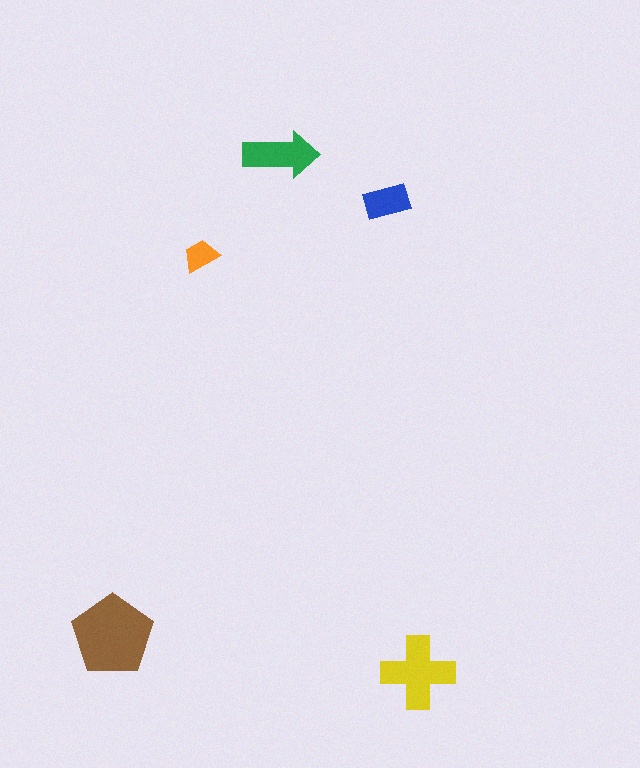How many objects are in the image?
There are 5 objects in the image.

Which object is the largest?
The brown pentagon.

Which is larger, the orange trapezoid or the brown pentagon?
The brown pentagon.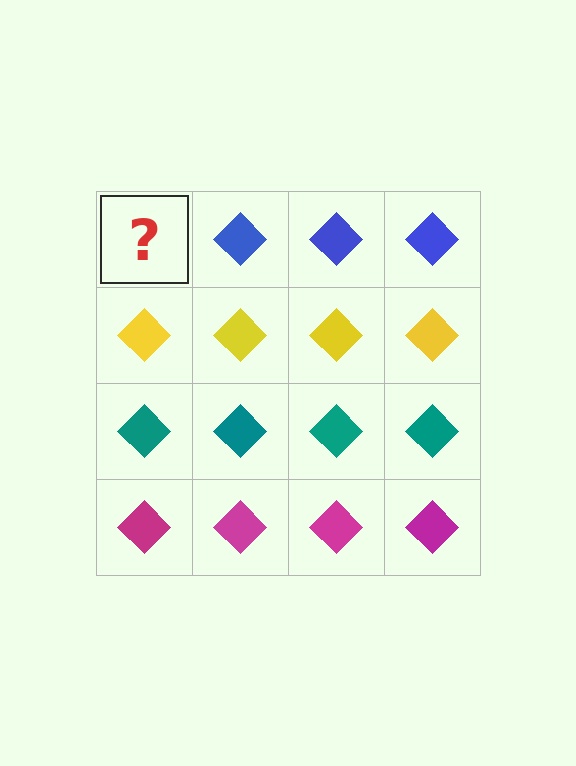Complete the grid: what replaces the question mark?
The question mark should be replaced with a blue diamond.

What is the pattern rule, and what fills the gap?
The rule is that each row has a consistent color. The gap should be filled with a blue diamond.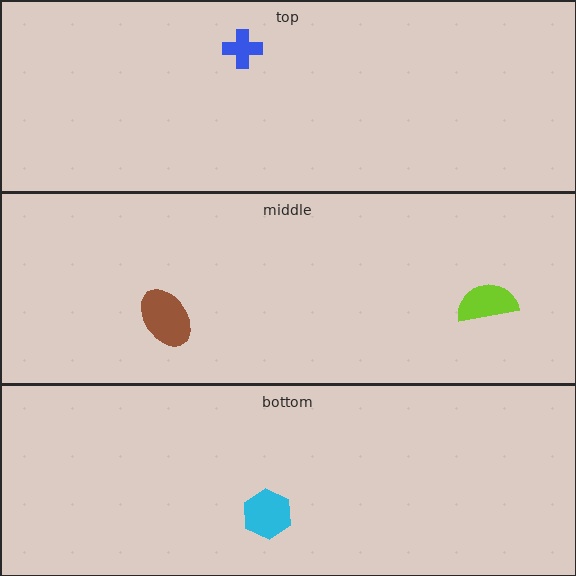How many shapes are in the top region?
1.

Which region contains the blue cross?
The top region.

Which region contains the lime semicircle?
The middle region.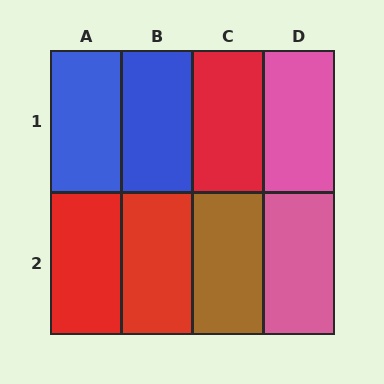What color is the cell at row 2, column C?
Brown.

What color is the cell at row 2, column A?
Red.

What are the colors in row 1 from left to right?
Blue, blue, red, pink.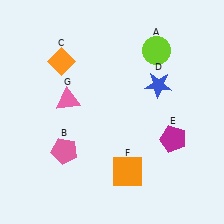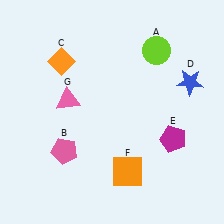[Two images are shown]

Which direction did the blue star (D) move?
The blue star (D) moved right.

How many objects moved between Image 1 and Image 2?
1 object moved between the two images.